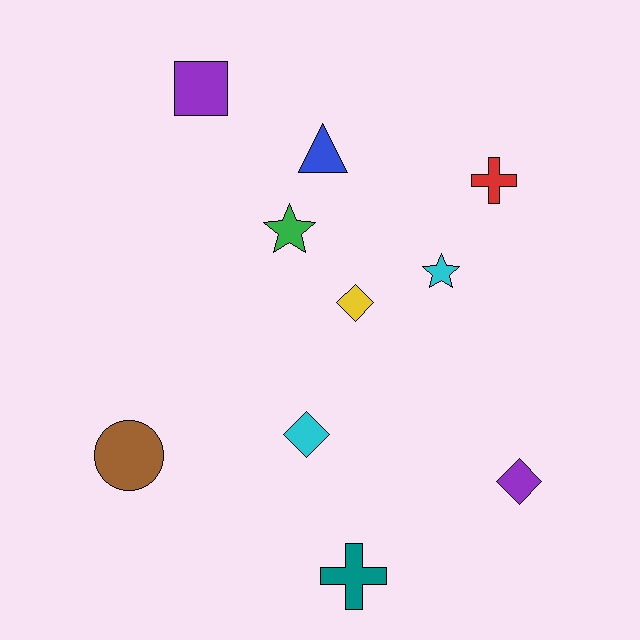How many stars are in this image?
There are 2 stars.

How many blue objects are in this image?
There is 1 blue object.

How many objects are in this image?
There are 10 objects.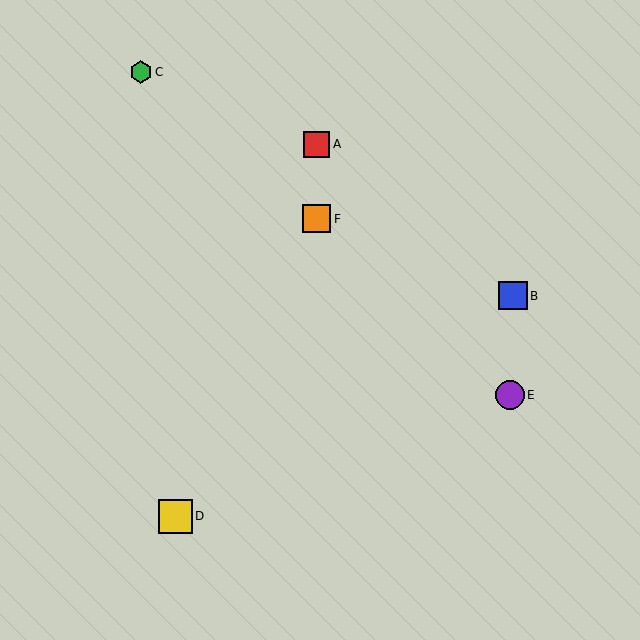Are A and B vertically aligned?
No, A is at x≈317 and B is at x≈513.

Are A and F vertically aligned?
Yes, both are at x≈317.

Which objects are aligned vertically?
Objects A, F are aligned vertically.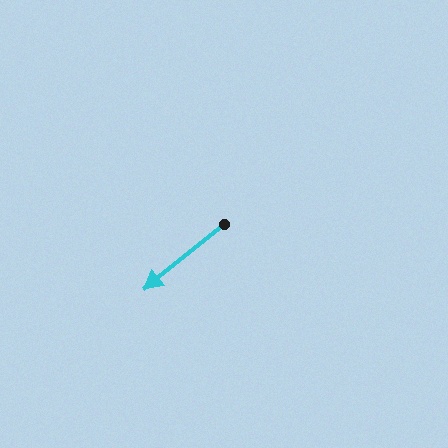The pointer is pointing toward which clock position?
Roughly 8 o'clock.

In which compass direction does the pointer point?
Southwest.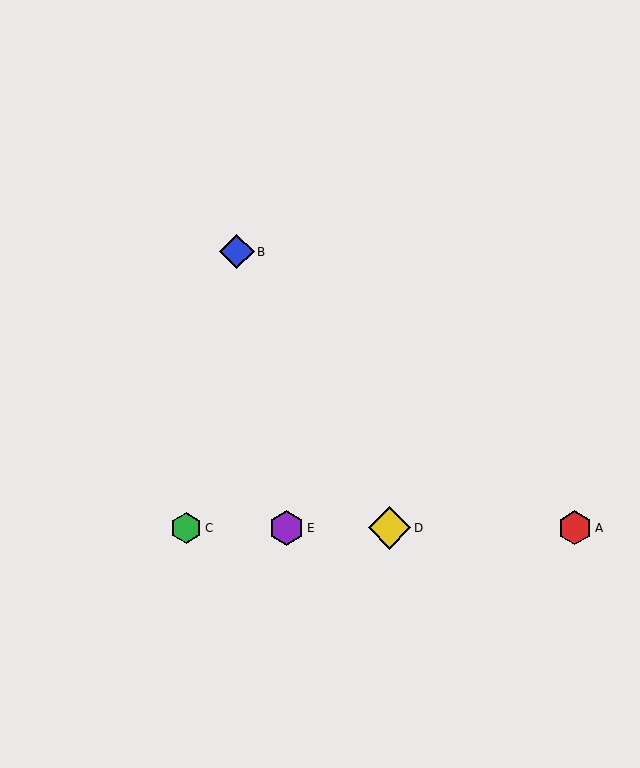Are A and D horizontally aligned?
Yes, both are at y≈528.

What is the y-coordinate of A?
Object A is at y≈528.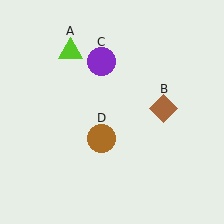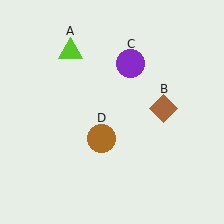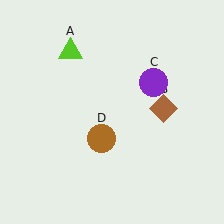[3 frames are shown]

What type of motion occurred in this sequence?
The purple circle (object C) rotated clockwise around the center of the scene.